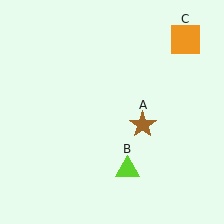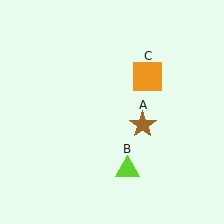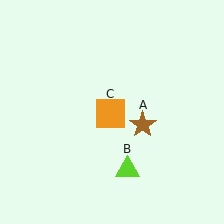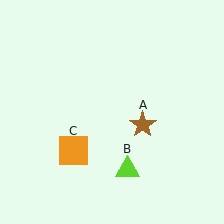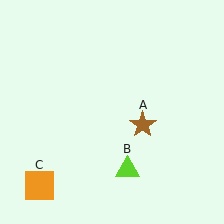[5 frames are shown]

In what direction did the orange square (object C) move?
The orange square (object C) moved down and to the left.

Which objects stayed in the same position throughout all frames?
Brown star (object A) and lime triangle (object B) remained stationary.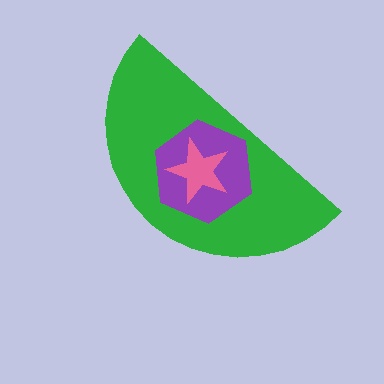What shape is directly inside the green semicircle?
The purple hexagon.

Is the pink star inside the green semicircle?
Yes.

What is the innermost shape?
The pink star.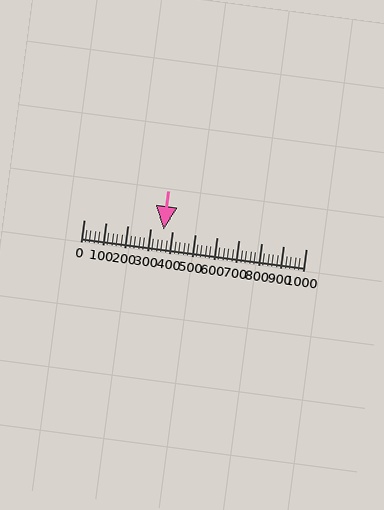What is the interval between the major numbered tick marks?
The major tick marks are spaced 100 units apart.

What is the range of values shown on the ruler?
The ruler shows values from 0 to 1000.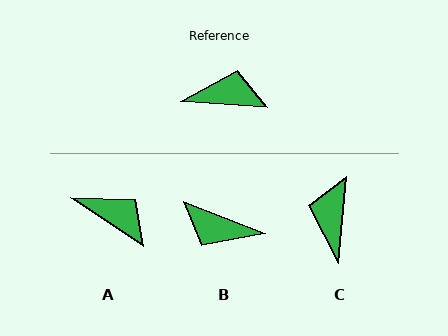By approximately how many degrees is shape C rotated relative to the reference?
Approximately 89 degrees counter-clockwise.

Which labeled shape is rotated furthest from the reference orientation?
B, about 162 degrees away.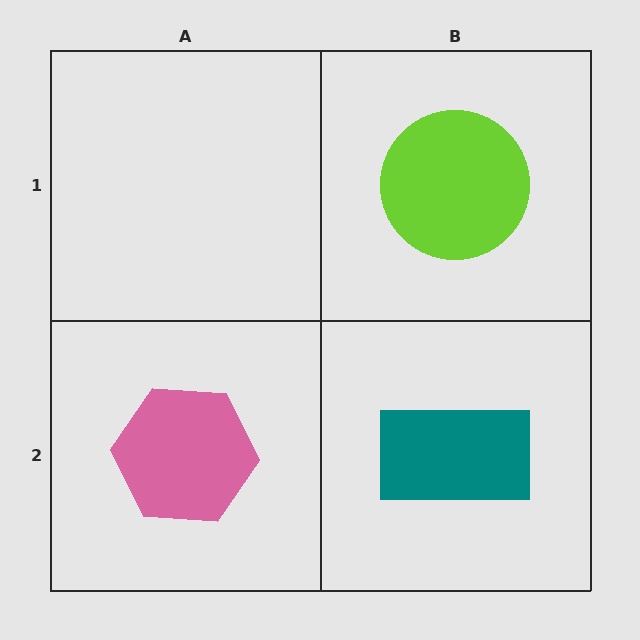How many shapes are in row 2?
2 shapes.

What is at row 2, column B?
A teal rectangle.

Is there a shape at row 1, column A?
No, that cell is empty.